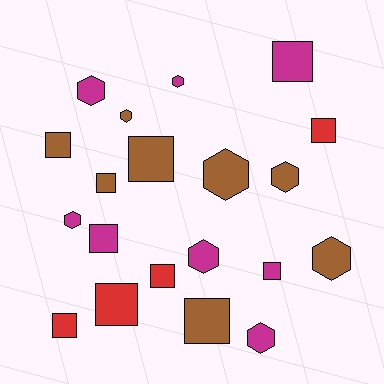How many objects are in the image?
There are 20 objects.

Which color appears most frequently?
Brown, with 8 objects.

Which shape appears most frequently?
Square, with 11 objects.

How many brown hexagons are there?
There are 4 brown hexagons.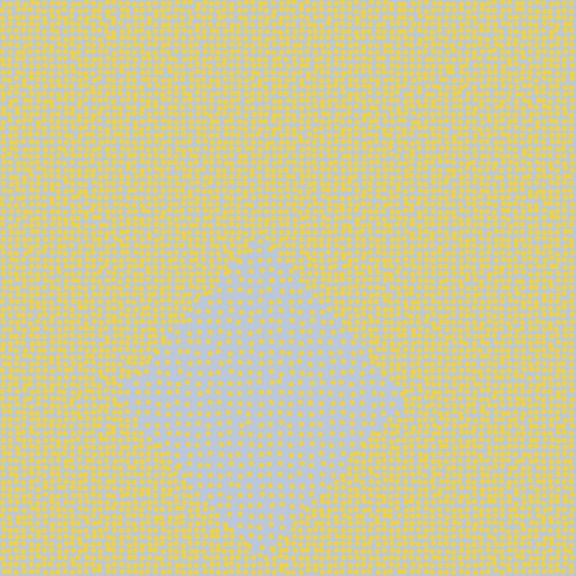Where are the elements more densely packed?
The elements are more densely packed outside the diamond boundary.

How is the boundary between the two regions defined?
The boundary is defined by a change in element density (approximately 2.2x ratio). All elements are the same color, size, and shape.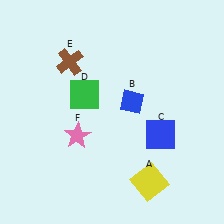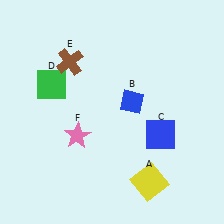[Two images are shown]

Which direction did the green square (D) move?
The green square (D) moved left.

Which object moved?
The green square (D) moved left.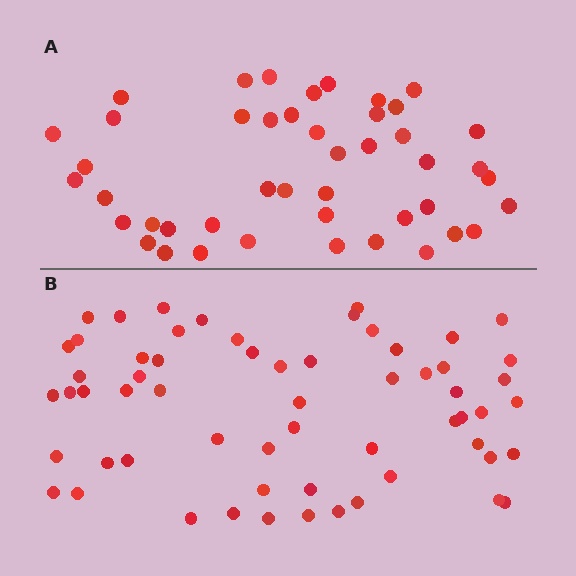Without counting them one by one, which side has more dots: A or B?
Region B (the bottom region) has more dots.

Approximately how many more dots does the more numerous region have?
Region B has approximately 15 more dots than region A.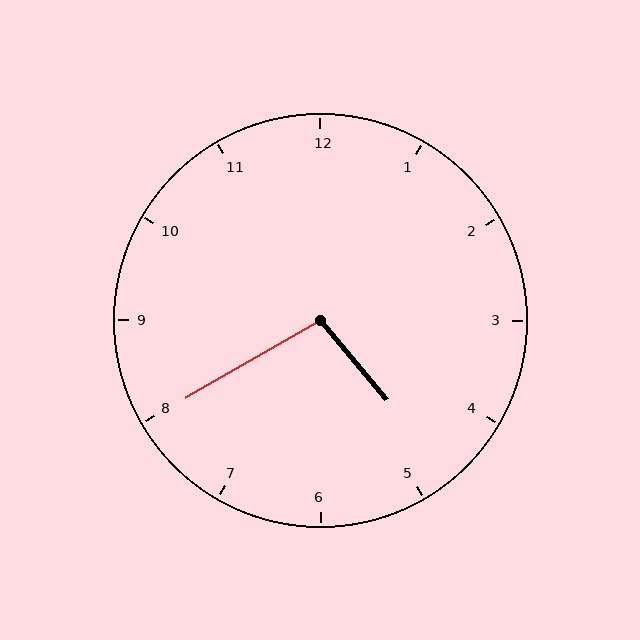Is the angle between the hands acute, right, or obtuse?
It is obtuse.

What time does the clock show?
4:40.